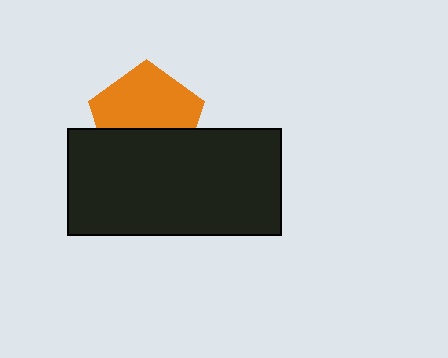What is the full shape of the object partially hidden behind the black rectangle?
The partially hidden object is an orange pentagon.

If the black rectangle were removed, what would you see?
You would see the complete orange pentagon.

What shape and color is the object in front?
The object in front is a black rectangle.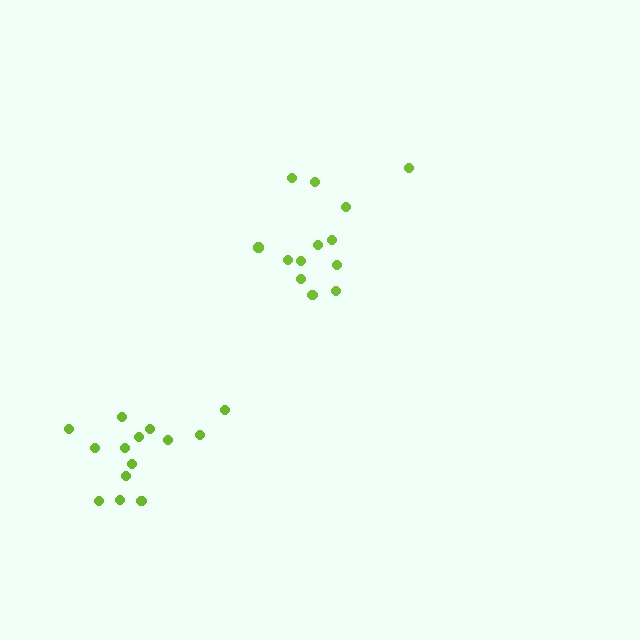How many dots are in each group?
Group 1: 13 dots, Group 2: 14 dots (27 total).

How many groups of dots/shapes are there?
There are 2 groups.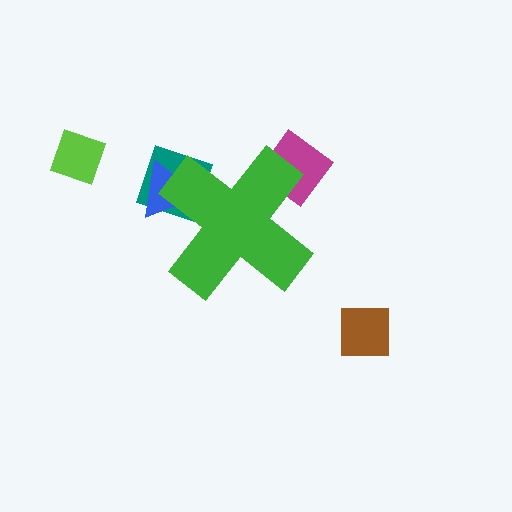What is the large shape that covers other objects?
A green cross.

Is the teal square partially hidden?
Yes, the teal square is partially hidden behind the green cross.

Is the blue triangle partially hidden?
Yes, the blue triangle is partially hidden behind the green cross.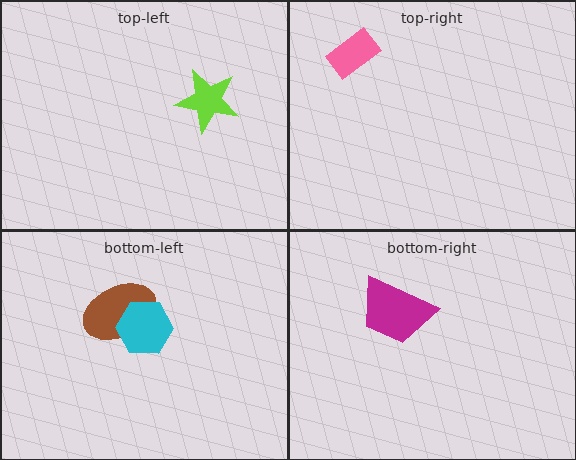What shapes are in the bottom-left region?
The brown ellipse, the cyan hexagon.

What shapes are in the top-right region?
The pink rectangle.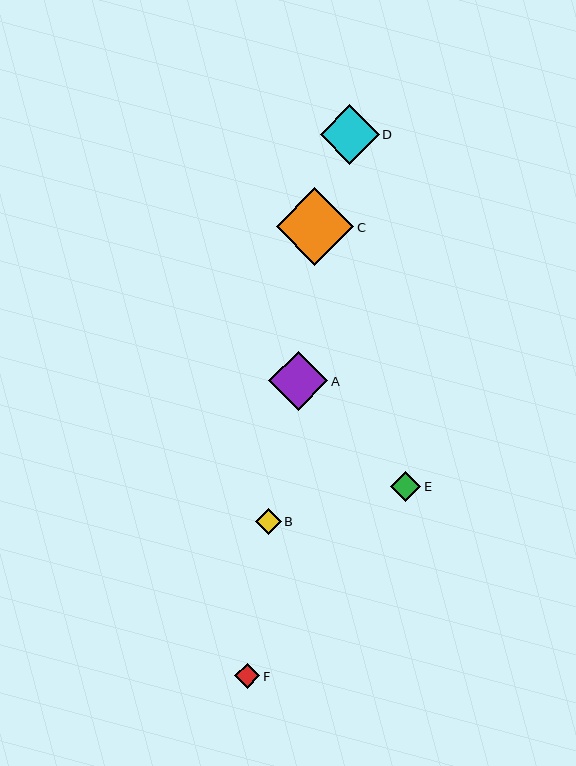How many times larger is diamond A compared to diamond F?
Diamond A is approximately 2.3 times the size of diamond F.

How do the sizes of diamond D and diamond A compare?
Diamond D and diamond A are approximately the same size.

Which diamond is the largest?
Diamond C is the largest with a size of approximately 78 pixels.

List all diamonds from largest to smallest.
From largest to smallest: C, D, A, E, B, F.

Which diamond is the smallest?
Diamond F is the smallest with a size of approximately 26 pixels.